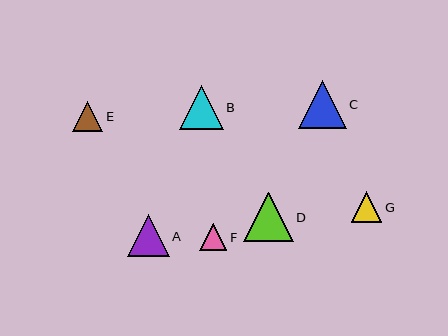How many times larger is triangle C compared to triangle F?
Triangle C is approximately 1.7 times the size of triangle F.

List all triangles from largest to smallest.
From largest to smallest: D, C, B, A, G, E, F.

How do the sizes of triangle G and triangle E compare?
Triangle G and triangle E are approximately the same size.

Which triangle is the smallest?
Triangle F is the smallest with a size of approximately 28 pixels.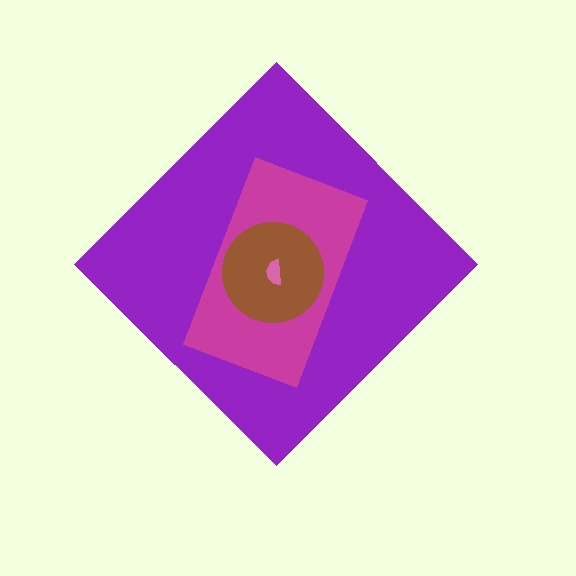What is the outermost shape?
The purple diamond.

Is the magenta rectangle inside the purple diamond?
Yes.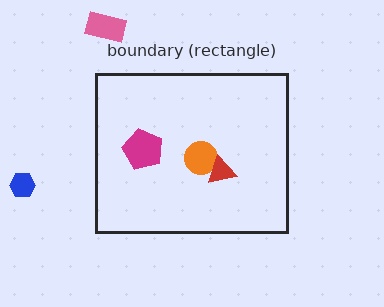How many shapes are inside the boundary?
3 inside, 2 outside.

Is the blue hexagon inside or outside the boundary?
Outside.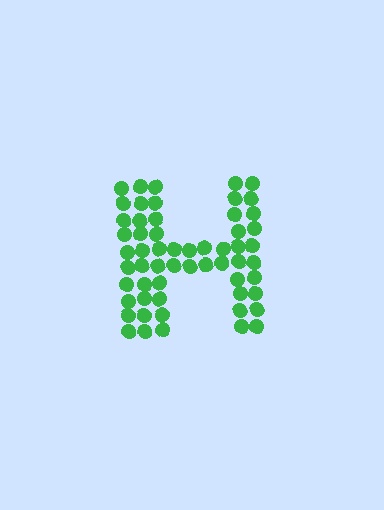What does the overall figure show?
The overall figure shows the letter H.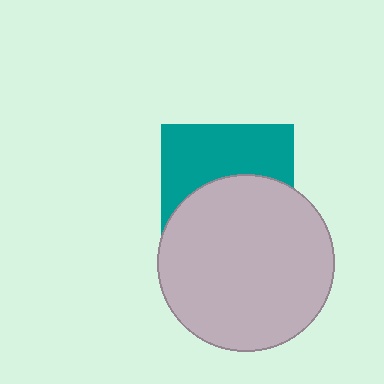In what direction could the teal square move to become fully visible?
The teal square could move up. That would shift it out from behind the light gray circle entirely.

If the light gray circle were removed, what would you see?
You would see the complete teal square.